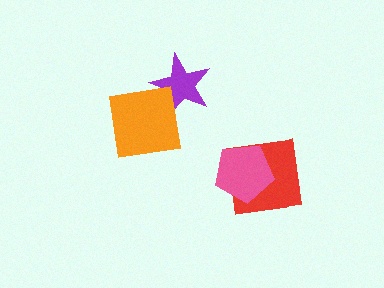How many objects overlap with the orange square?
1 object overlaps with the orange square.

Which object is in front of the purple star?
The orange square is in front of the purple star.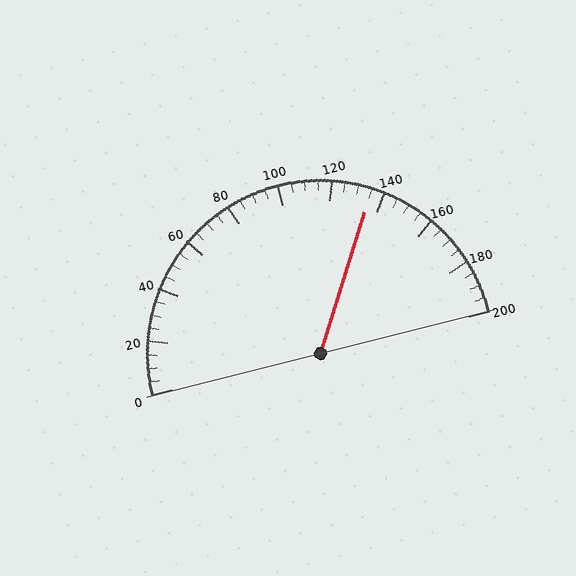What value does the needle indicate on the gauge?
The needle indicates approximately 135.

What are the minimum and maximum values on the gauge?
The gauge ranges from 0 to 200.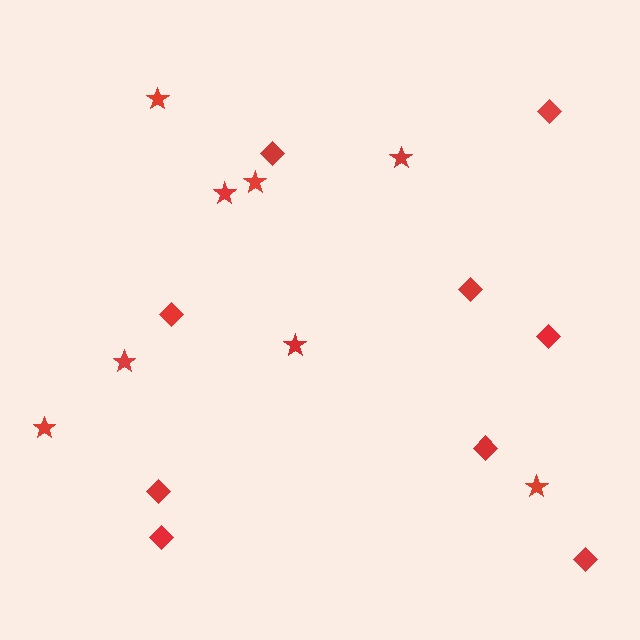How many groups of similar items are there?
There are 2 groups: one group of stars (8) and one group of diamonds (9).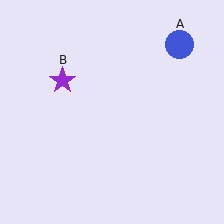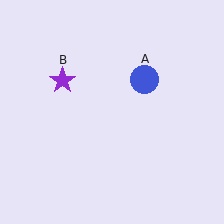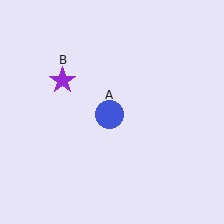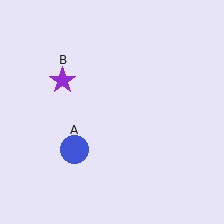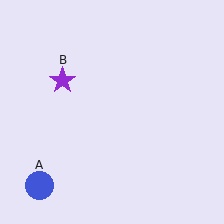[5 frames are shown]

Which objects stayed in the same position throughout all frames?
Purple star (object B) remained stationary.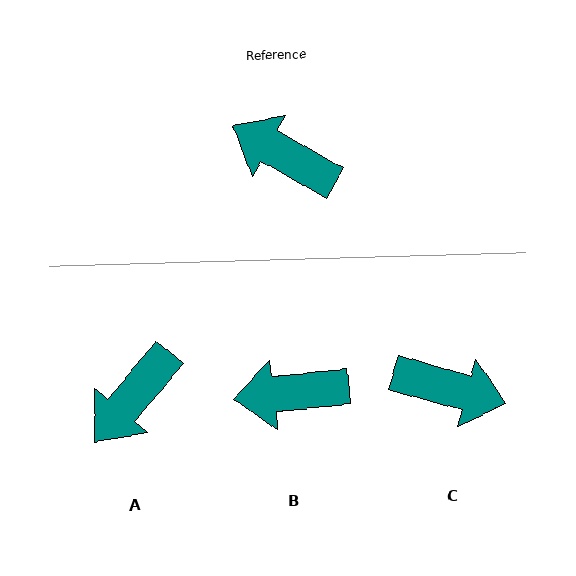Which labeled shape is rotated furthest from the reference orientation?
C, about 166 degrees away.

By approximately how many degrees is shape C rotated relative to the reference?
Approximately 166 degrees clockwise.